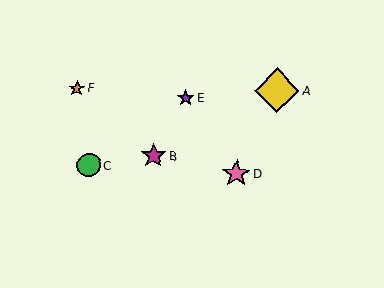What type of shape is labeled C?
Shape C is a green circle.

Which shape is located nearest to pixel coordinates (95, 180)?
The green circle (labeled C) at (89, 165) is nearest to that location.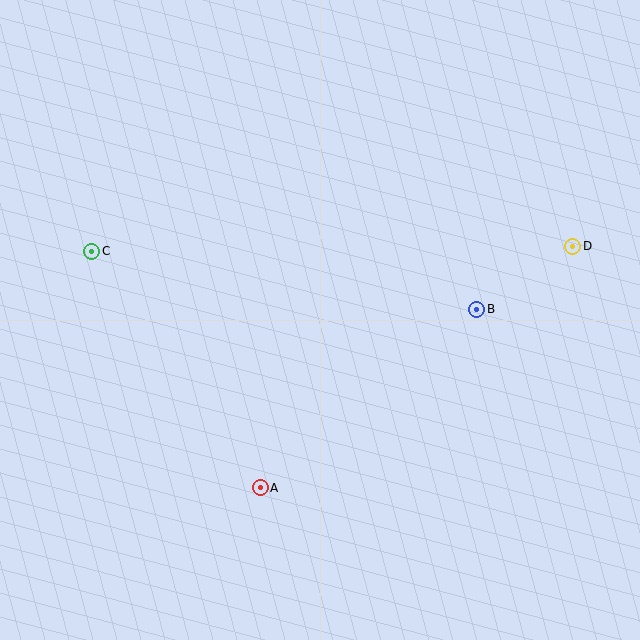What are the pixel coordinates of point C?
Point C is at (92, 251).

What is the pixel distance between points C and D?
The distance between C and D is 481 pixels.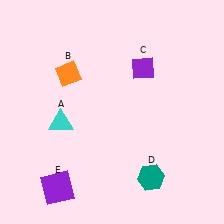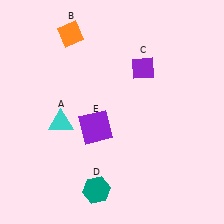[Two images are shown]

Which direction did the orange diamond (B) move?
The orange diamond (B) moved up.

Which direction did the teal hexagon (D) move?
The teal hexagon (D) moved left.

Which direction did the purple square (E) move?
The purple square (E) moved up.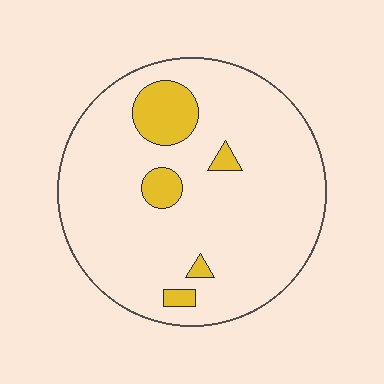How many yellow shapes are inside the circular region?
5.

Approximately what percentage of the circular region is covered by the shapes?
Approximately 10%.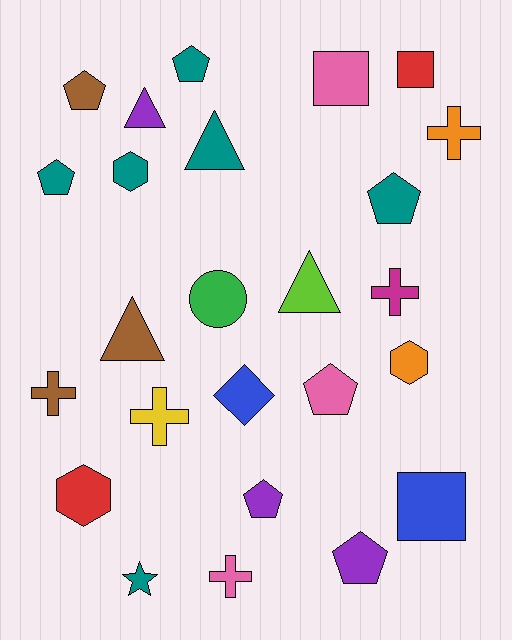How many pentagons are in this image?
There are 7 pentagons.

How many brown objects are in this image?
There are 3 brown objects.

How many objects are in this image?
There are 25 objects.